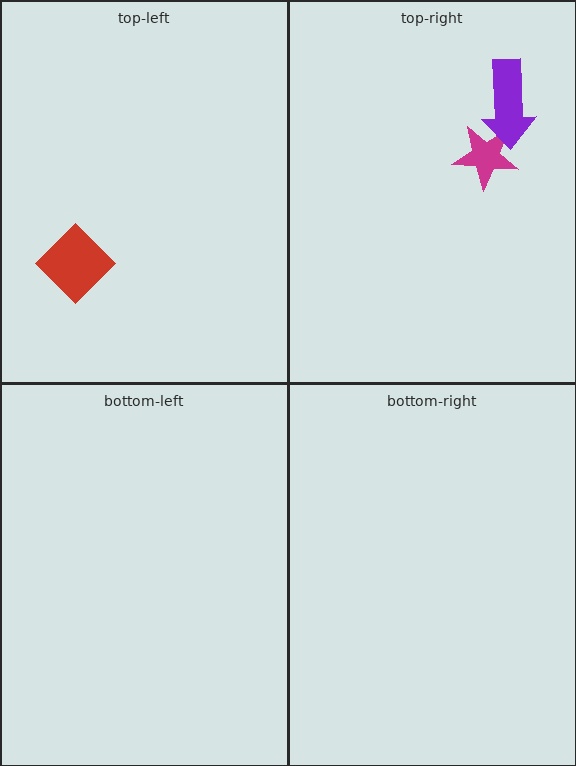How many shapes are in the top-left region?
1.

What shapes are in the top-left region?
The red diamond.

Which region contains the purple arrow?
The top-right region.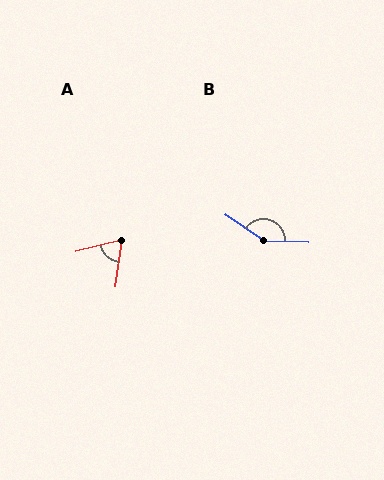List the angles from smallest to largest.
A (68°), B (148°).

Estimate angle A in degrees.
Approximately 68 degrees.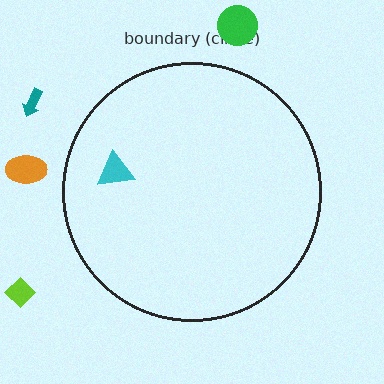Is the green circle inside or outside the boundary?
Outside.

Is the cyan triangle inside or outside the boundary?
Inside.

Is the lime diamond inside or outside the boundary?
Outside.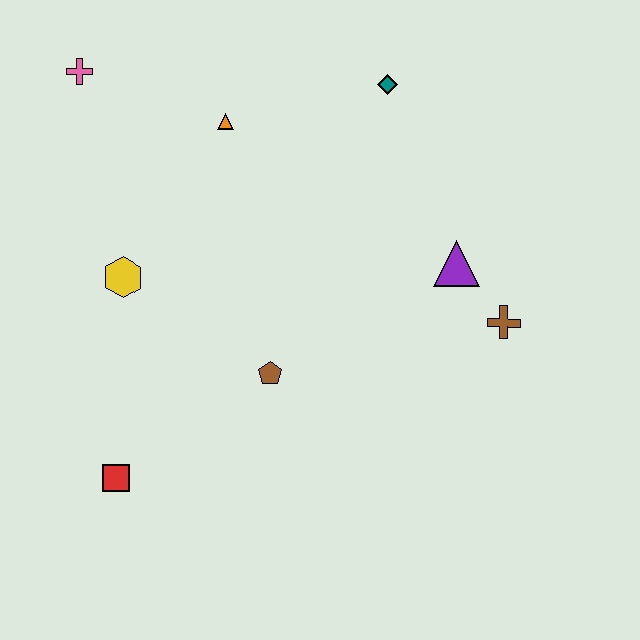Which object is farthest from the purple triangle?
The pink cross is farthest from the purple triangle.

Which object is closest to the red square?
The brown pentagon is closest to the red square.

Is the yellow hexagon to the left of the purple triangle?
Yes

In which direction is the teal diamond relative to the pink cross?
The teal diamond is to the right of the pink cross.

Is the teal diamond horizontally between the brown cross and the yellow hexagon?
Yes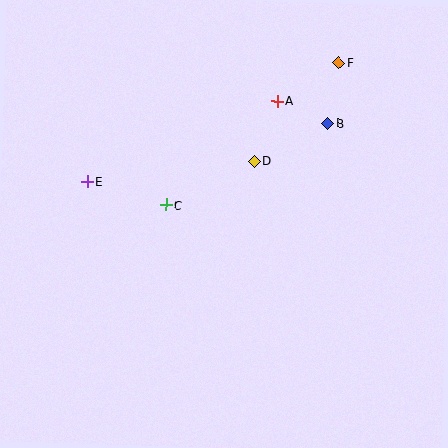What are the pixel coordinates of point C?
Point C is at (166, 205).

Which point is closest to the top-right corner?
Point F is closest to the top-right corner.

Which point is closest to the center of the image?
Point C at (166, 205) is closest to the center.